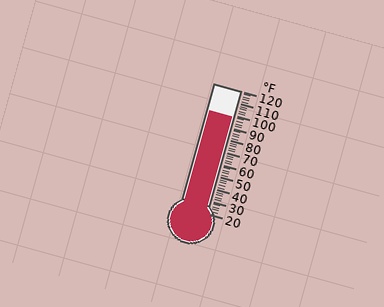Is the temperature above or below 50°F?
The temperature is above 50°F.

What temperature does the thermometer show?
The thermometer shows approximately 98°F.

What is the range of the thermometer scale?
The thermometer scale ranges from 20°F to 120°F.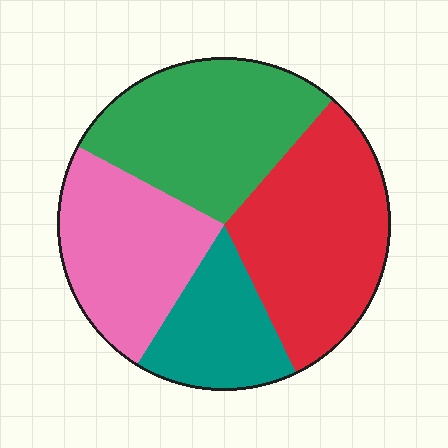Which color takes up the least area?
Teal, at roughly 15%.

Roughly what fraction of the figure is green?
Green takes up between a quarter and a half of the figure.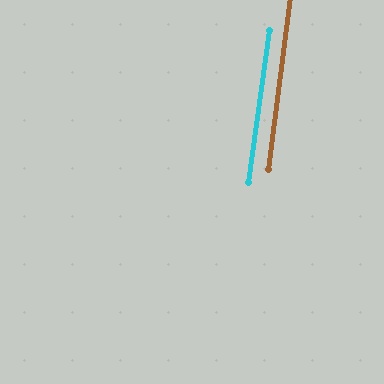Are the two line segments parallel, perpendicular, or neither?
Parallel — their directions differ by only 0.6°.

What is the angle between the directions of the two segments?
Approximately 1 degree.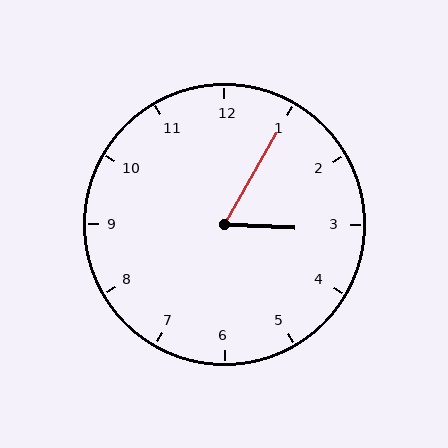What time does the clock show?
3:05.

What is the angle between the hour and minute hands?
Approximately 62 degrees.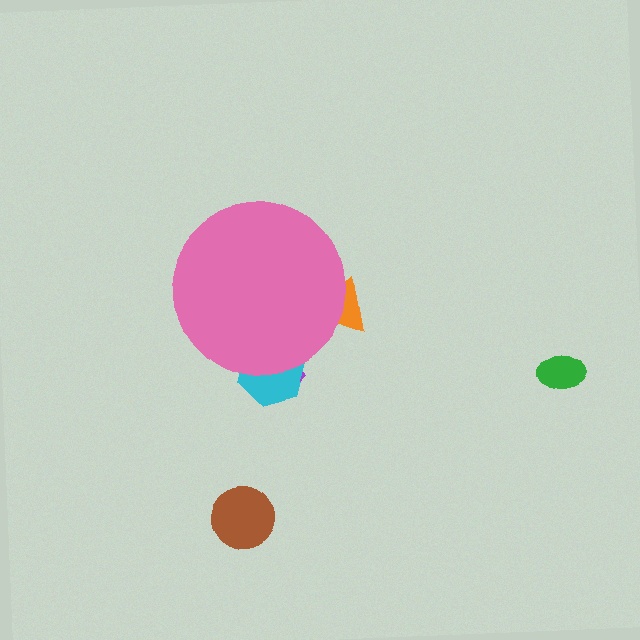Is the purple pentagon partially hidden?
Yes, the purple pentagon is partially hidden behind the pink circle.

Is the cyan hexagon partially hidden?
Yes, the cyan hexagon is partially hidden behind the pink circle.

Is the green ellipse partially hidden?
No, the green ellipse is fully visible.